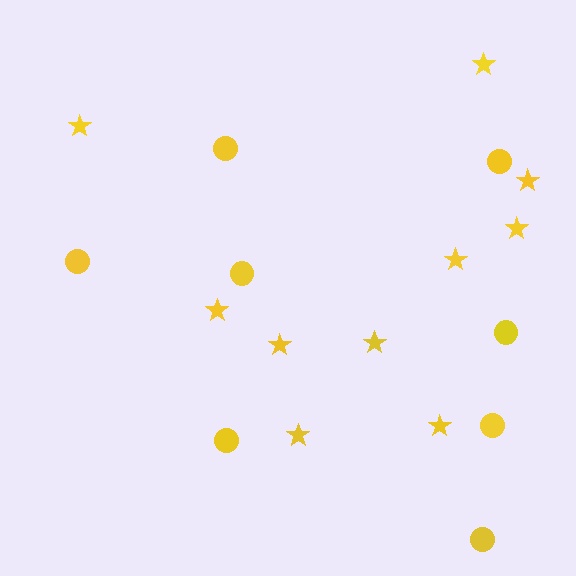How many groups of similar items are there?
There are 2 groups: one group of circles (8) and one group of stars (10).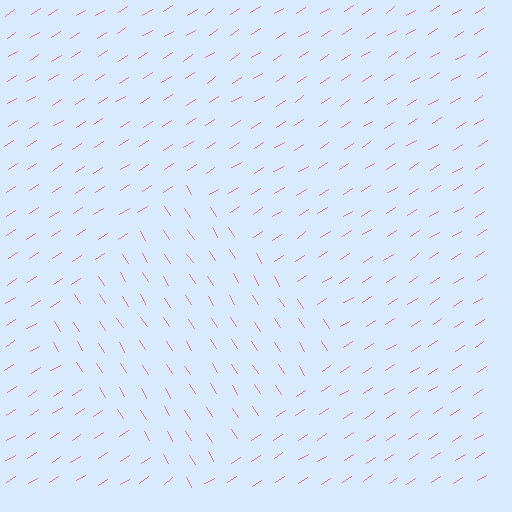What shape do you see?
I see a diamond.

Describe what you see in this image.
The image is filled with small pink line segments. A diamond region in the image has lines oriented differently from the surrounding lines, creating a visible texture boundary.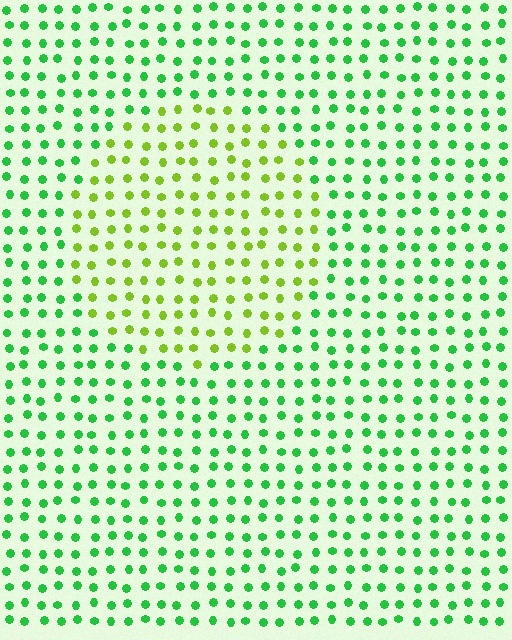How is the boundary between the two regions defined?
The boundary is defined purely by a slight shift in hue (about 44 degrees). Spacing, size, and orientation are identical on both sides.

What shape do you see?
I see a circle.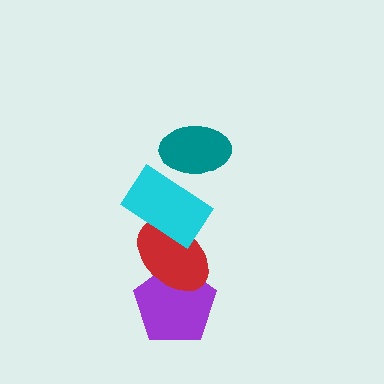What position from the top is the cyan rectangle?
The cyan rectangle is 2nd from the top.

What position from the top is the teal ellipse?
The teal ellipse is 1st from the top.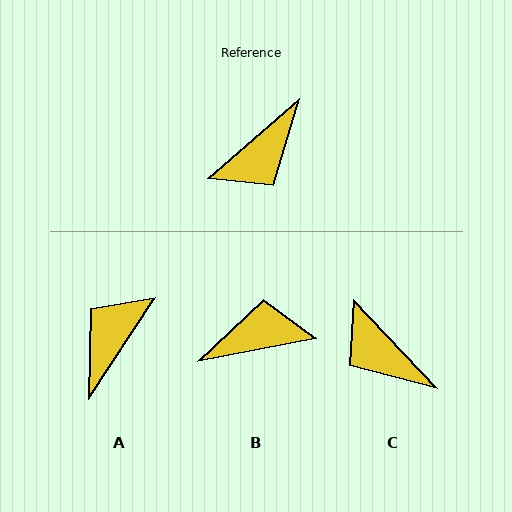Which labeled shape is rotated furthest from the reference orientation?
A, about 164 degrees away.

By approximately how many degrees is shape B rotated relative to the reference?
Approximately 150 degrees counter-clockwise.